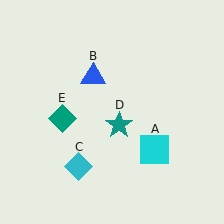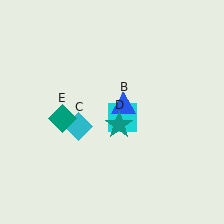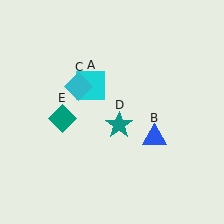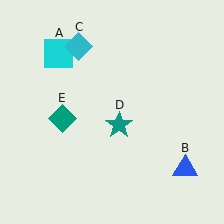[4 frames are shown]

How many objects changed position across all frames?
3 objects changed position: cyan square (object A), blue triangle (object B), cyan diamond (object C).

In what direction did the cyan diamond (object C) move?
The cyan diamond (object C) moved up.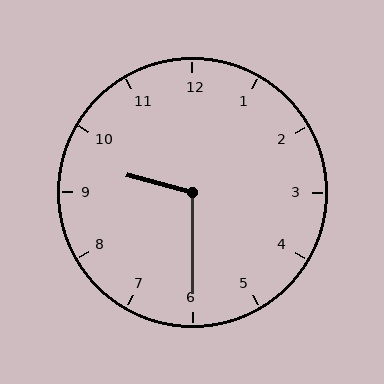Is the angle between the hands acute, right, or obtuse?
It is obtuse.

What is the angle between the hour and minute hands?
Approximately 105 degrees.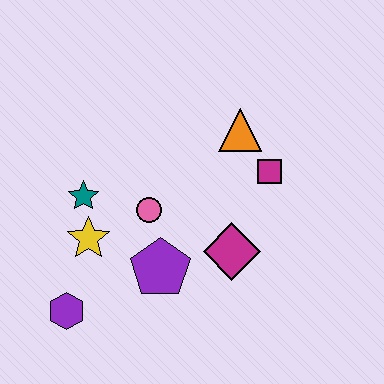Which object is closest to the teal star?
The yellow star is closest to the teal star.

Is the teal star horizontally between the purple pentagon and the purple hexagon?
Yes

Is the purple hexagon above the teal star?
No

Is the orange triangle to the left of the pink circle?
No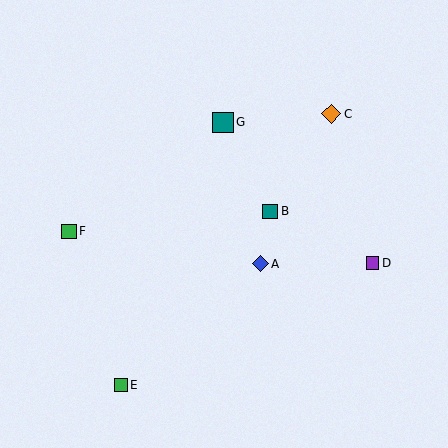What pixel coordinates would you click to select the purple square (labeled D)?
Click at (373, 263) to select the purple square D.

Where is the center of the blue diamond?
The center of the blue diamond is at (260, 264).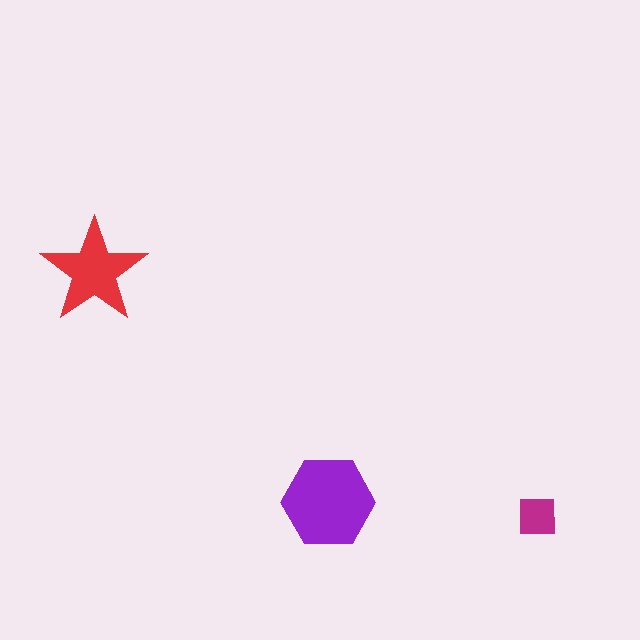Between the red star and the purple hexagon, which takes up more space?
The purple hexagon.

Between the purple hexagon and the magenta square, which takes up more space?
The purple hexagon.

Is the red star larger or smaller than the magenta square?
Larger.